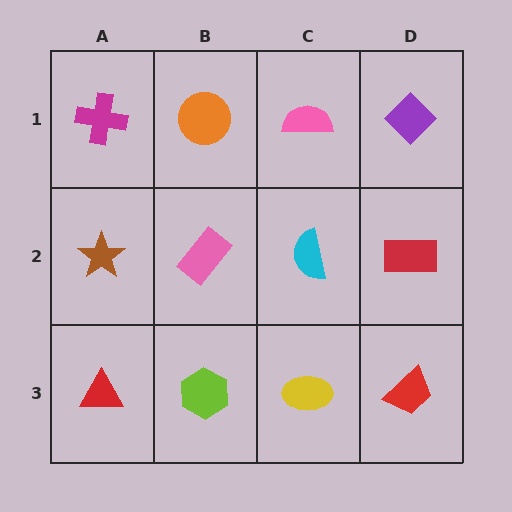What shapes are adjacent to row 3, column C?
A cyan semicircle (row 2, column C), a lime hexagon (row 3, column B), a red trapezoid (row 3, column D).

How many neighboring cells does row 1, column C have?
3.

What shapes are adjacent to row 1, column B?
A pink rectangle (row 2, column B), a magenta cross (row 1, column A), a pink semicircle (row 1, column C).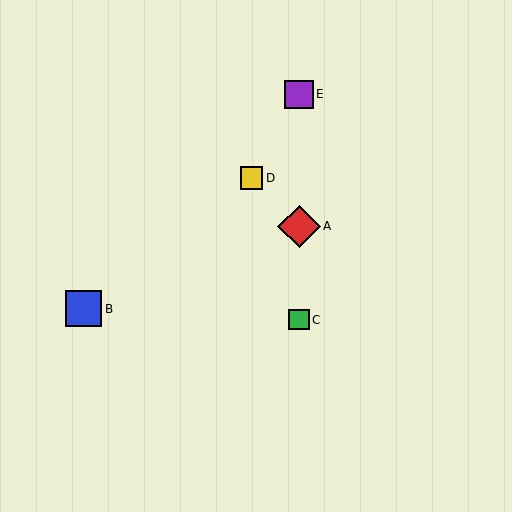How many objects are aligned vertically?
3 objects (A, C, E) are aligned vertically.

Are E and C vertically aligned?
Yes, both are at x≈299.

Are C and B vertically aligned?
No, C is at x≈299 and B is at x≈83.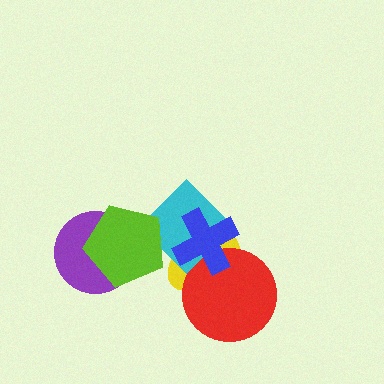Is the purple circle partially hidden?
Yes, it is partially covered by another shape.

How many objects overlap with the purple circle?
1 object overlaps with the purple circle.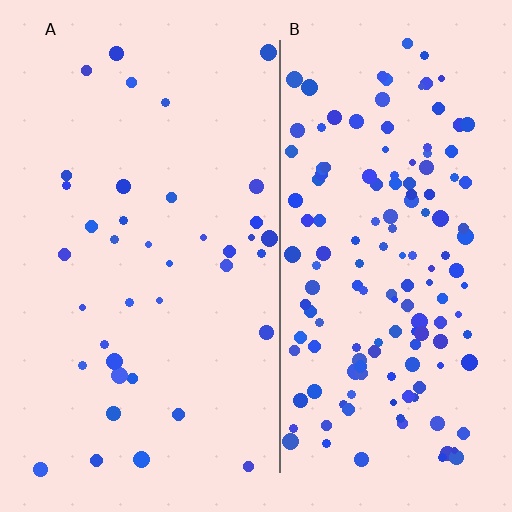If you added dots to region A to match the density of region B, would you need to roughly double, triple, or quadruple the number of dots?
Approximately quadruple.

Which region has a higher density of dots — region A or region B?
B (the right).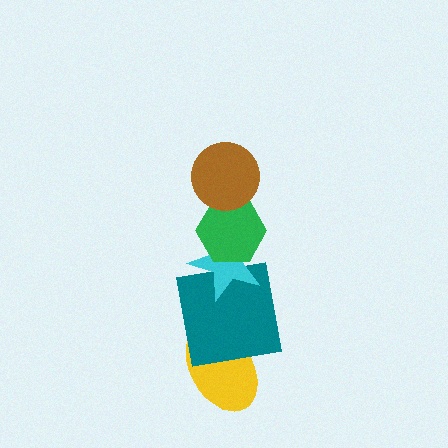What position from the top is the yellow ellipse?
The yellow ellipse is 5th from the top.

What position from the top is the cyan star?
The cyan star is 3rd from the top.